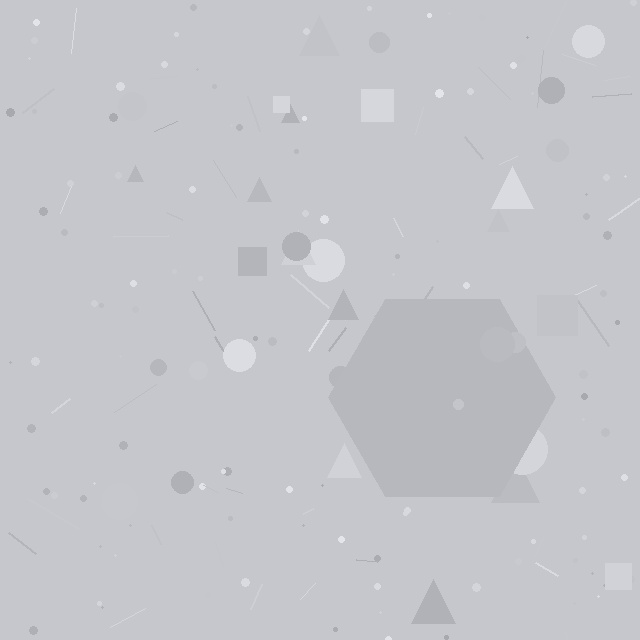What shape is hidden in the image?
A hexagon is hidden in the image.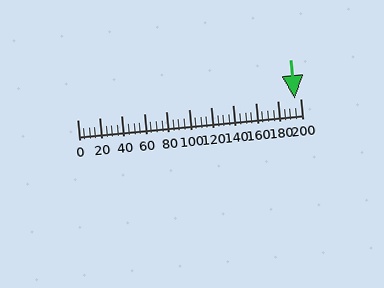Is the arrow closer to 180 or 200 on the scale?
The arrow is closer to 200.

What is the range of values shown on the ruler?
The ruler shows values from 0 to 200.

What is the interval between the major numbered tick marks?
The major tick marks are spaced 20 units apart.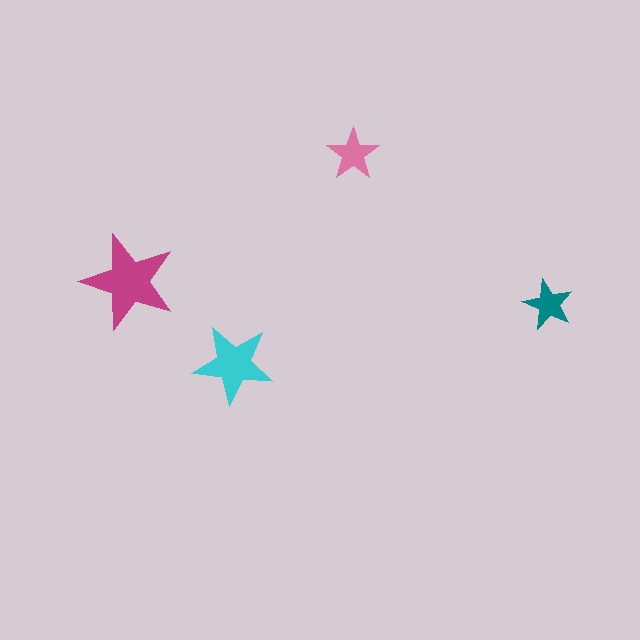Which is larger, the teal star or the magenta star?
The magenta one.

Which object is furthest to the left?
The magenta star is leftmost.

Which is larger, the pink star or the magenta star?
The magenta one.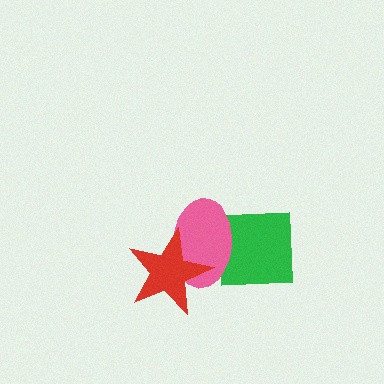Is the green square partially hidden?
Yes, it is partially covered by another shape.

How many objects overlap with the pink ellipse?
2 objects overlap with the pink ellipse.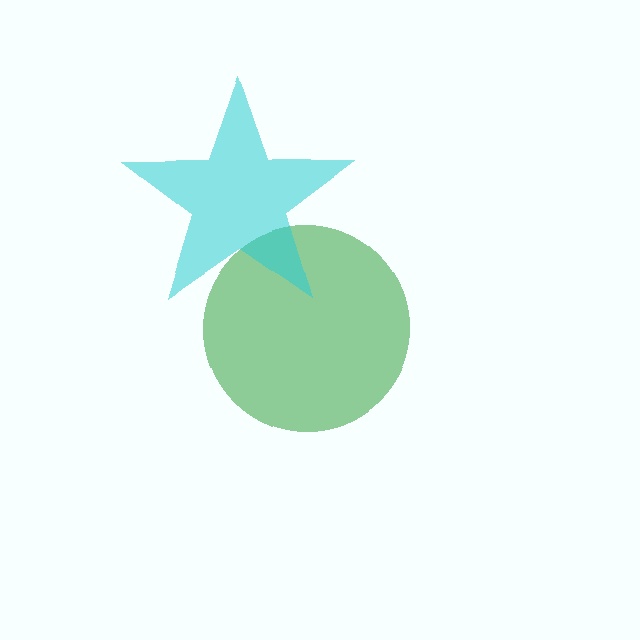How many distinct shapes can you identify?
There are 2 distinct shapes: a green circle, a cyan star.